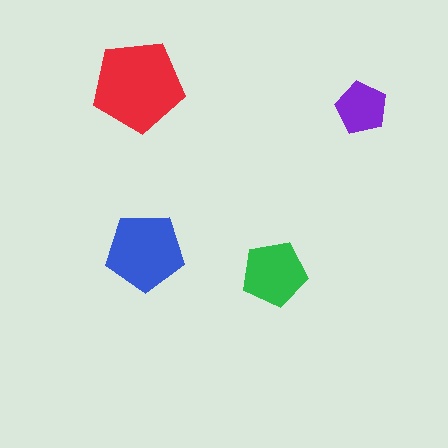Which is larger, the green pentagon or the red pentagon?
The red one.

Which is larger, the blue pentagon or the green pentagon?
The blue one.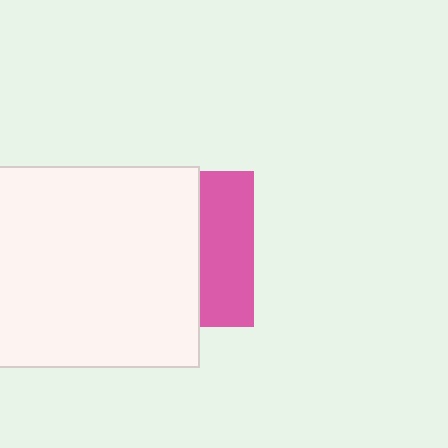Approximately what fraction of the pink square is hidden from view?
Roughly 65% of the pink square is hidden behind the white rectangle.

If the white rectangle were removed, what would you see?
You would see the complete pink square.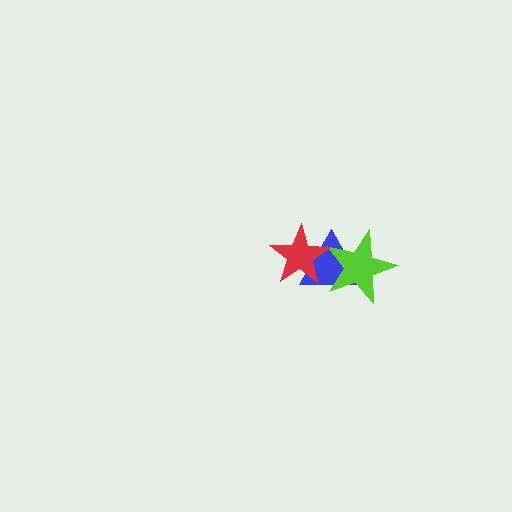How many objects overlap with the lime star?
2 objects overlap with the lime star.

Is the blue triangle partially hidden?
Yes, it is partially covered by another shape.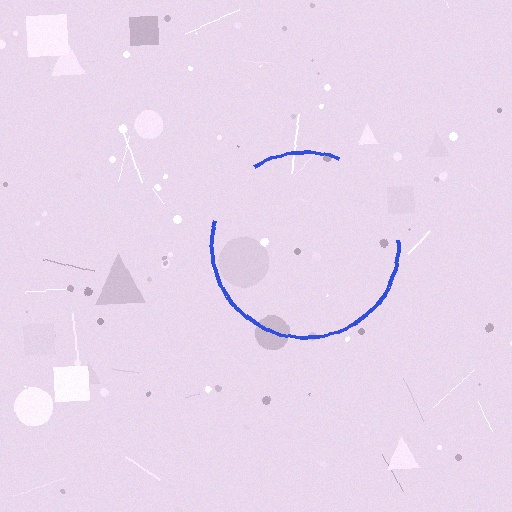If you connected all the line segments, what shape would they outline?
They would outline a circle.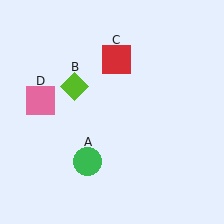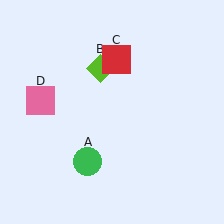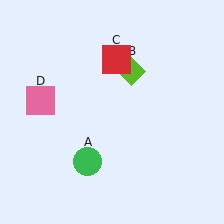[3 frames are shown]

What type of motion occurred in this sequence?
The lime diamond (object B) rotated clockwise around the center of the scene.